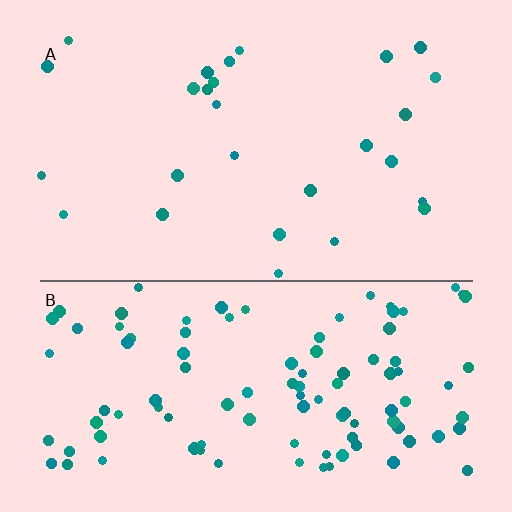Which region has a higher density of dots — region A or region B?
B (the bottom).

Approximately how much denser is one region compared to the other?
Approximately 4.0× — region B over region A.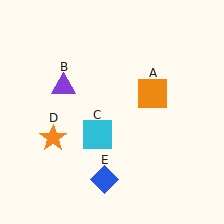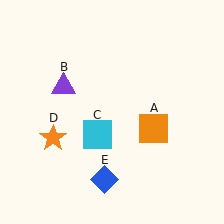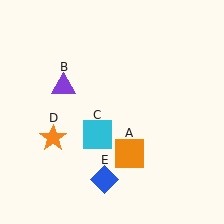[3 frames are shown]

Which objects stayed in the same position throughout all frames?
Purple triangle (object B) and cyan square (object C) and orange star (object D) and blue diamond (object E) remained stationary.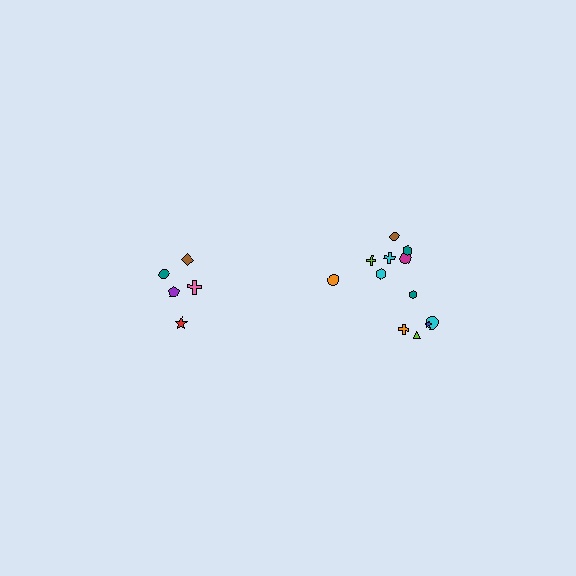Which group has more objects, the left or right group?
The right group.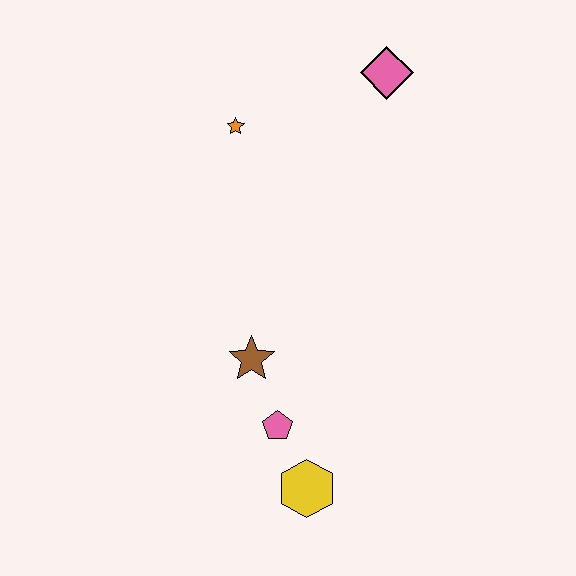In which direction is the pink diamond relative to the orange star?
The pink diamond is to the right of the orange star.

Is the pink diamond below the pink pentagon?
No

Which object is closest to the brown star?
The pink pentagon is closest to the brown star.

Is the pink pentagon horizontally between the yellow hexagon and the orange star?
Yes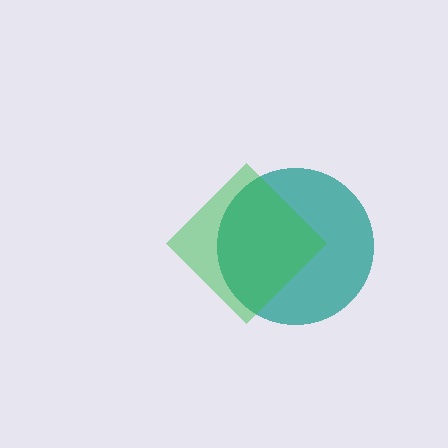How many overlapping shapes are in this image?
There are 2 overlapping shapes in the image.